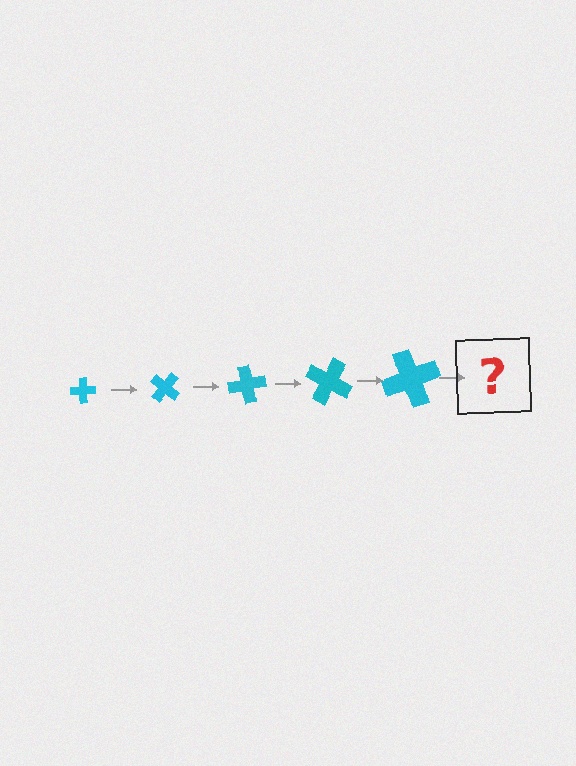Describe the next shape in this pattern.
It should be a cross, larger than the previous one and rotated 200 degrees from the start.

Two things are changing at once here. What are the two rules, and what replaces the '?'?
The two rules are that the cross grows larger each step and it rotates 40 degrees each step. The '?' should be a cross, larger than the previous one and rotated 200 degrees from the start.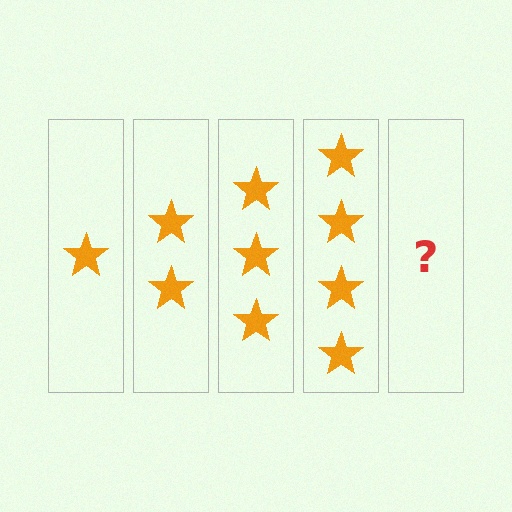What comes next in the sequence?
The next element should be 5 stars.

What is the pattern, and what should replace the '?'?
The pattern is that each step adds one more star. The '?' should be 5 stars.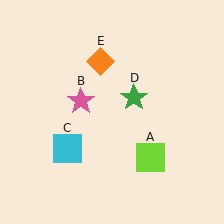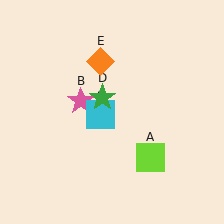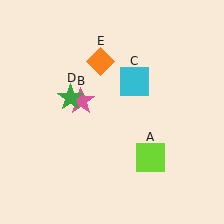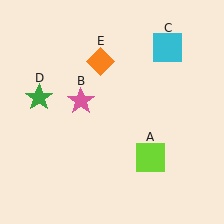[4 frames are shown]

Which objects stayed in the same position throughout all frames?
Lime square (object A) and pink star (object B) and orange diamond (object E) remained stationary.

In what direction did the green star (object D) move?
The green star (object D) moved left.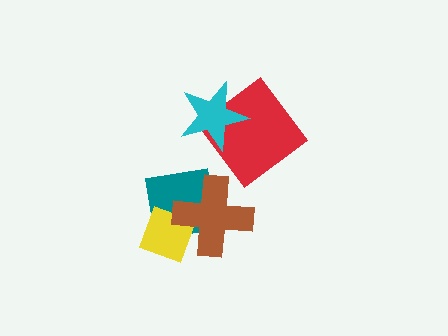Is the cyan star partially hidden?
No, no other shape covers it.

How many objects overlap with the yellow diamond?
2 objects overlap with the yellow diamond.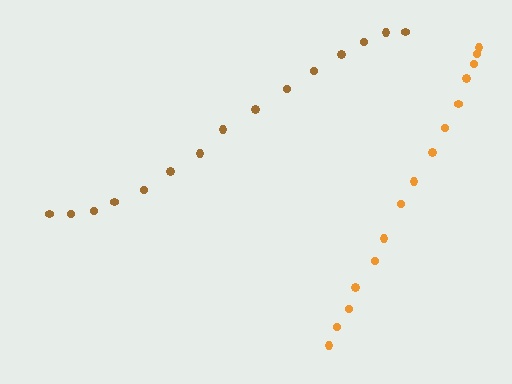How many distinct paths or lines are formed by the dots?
There are 2 distinct paths.